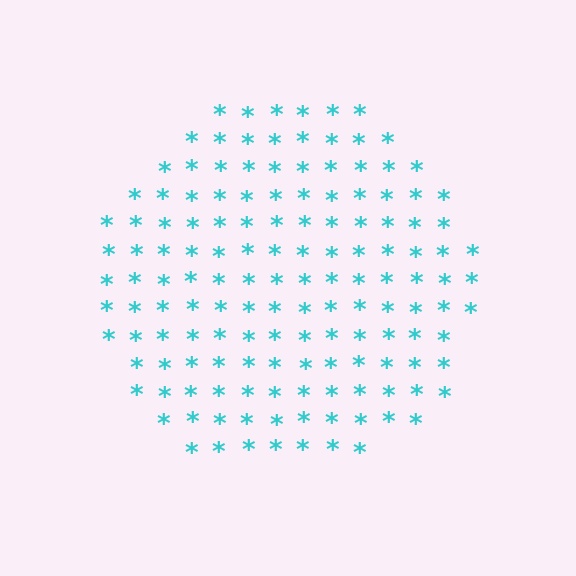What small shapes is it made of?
It is made of small asterisks.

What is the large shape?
The large shape is a circle.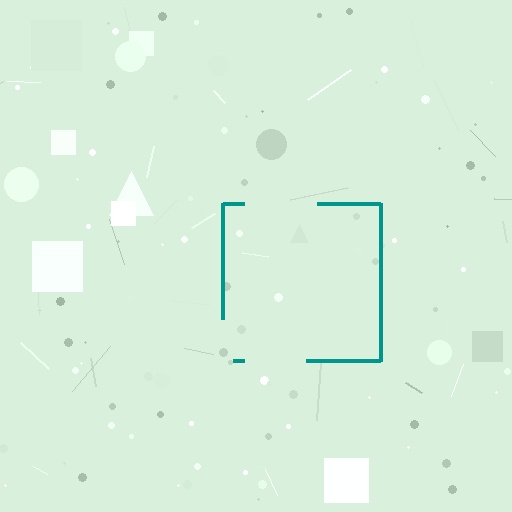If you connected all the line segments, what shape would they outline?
They would outline a square.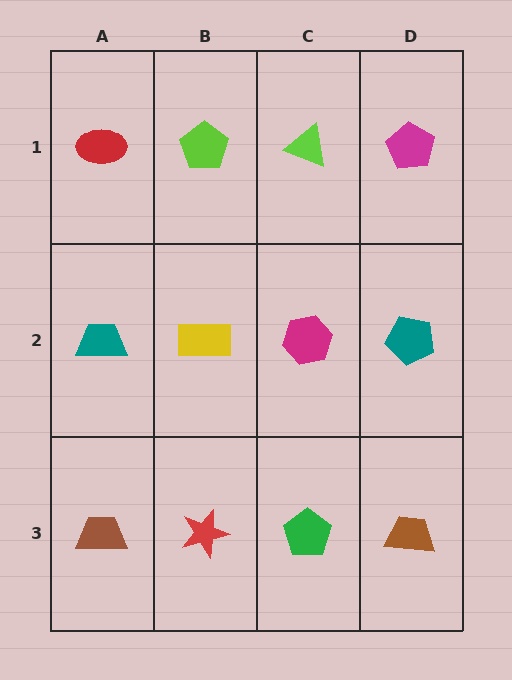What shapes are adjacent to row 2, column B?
A lime pentagon (row 1, column B), a red star (row 3, column B), a teal trapezoid (row 2, column A), a magenta hexagon (row 2, column C).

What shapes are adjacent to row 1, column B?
A yellow rectangle (row 2, column B), a red ellipse (row 1, column A), a lime triangle (row 1, column C).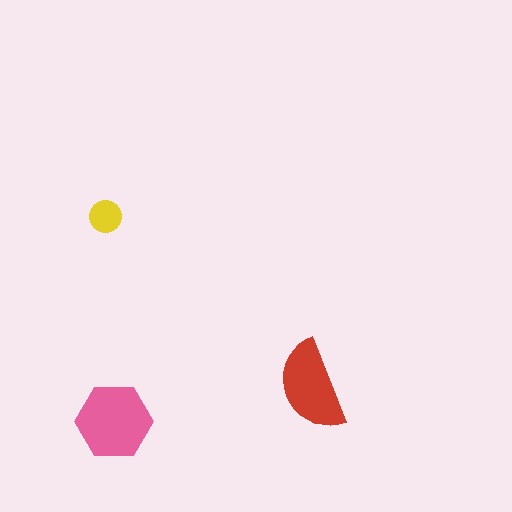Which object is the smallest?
The yellow circle.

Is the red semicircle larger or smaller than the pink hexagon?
Smaller.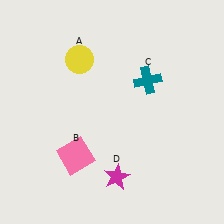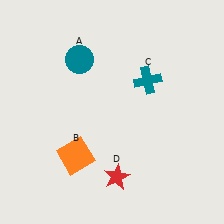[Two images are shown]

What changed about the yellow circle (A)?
In Image 1, A is yellow. In Image 2, it changed to teal.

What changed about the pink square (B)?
In Image 1, B is pink. In Image 2, it changed to orange.